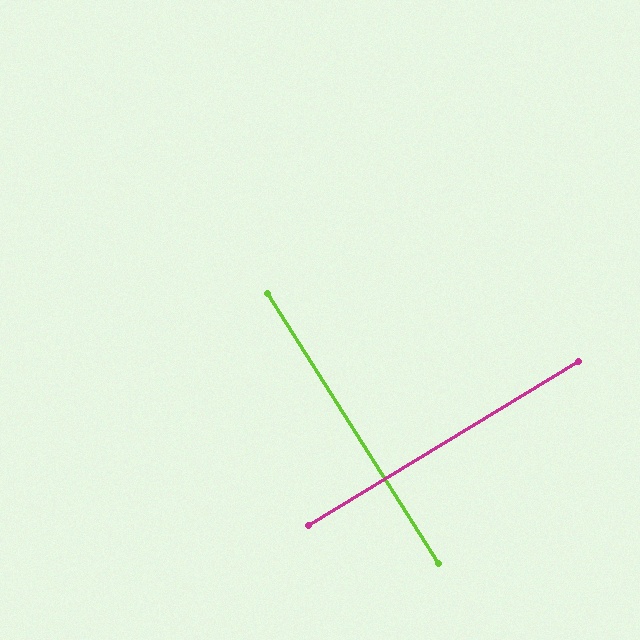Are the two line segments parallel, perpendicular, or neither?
Perpendicular — they meet at approximately 89°.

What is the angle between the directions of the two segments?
Approximately 89 degrees.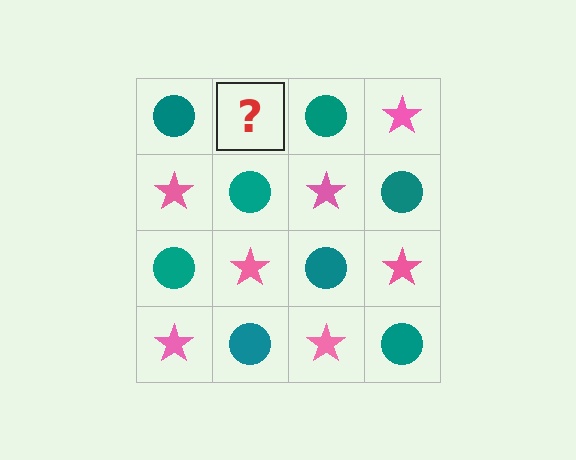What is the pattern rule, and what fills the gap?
The rule is that it alternates teal circle and pink star in a checkerboard pattern. The gap should be filled with a pink star.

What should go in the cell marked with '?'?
The missing cell should contain a pink star.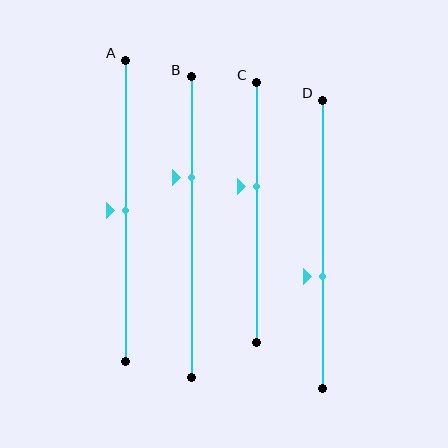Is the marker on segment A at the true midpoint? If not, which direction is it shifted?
Yes, the marker on segment A is at the true midpoint.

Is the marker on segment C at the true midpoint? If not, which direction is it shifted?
No, the marker on segment C is shifted upward by about 10% of the segment length.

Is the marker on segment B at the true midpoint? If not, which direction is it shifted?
No, the marker on segment B is shifted upward by about 17% of the segment length.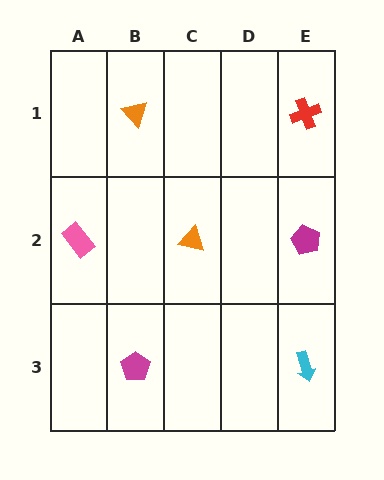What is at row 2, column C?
An orange triangle.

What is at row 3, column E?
A cyan arrow.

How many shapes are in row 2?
3 shapes.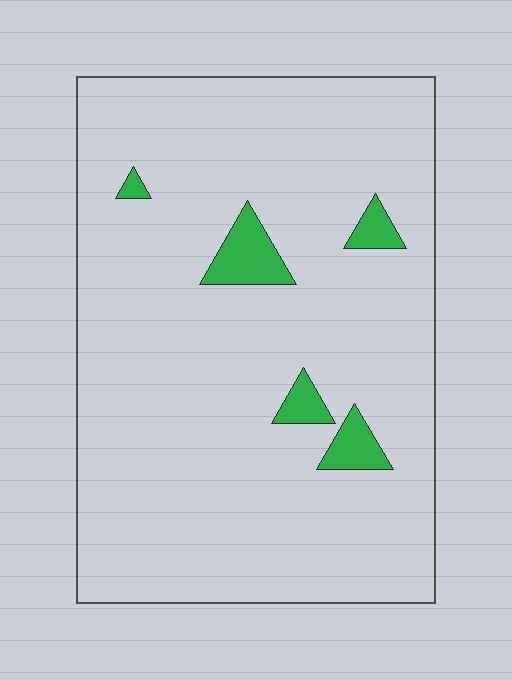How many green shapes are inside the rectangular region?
5.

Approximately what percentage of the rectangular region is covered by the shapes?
Approximately 5%.